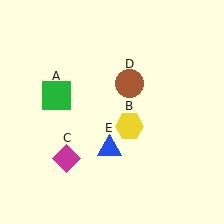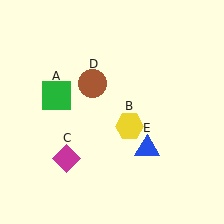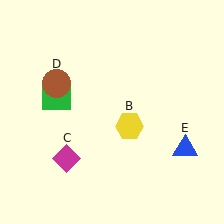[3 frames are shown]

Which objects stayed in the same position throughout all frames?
Green square (object A) and yellow hexagon (object B) and magenta diamond (object C) remained stationary.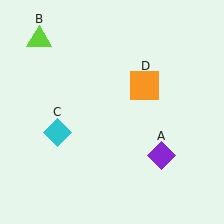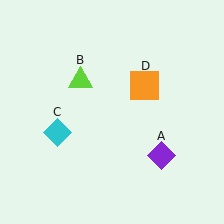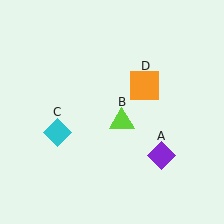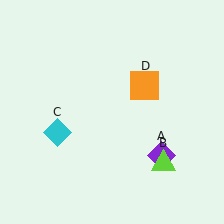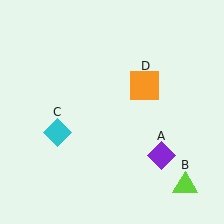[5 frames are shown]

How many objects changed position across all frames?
1 object changed position: lime triangle (object B).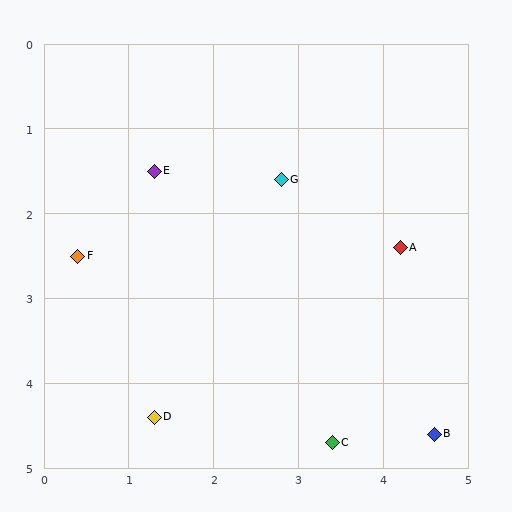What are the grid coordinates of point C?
Point C is at approximately (3.4, 4.7).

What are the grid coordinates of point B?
Point B is at approximately (4.6, 4.6).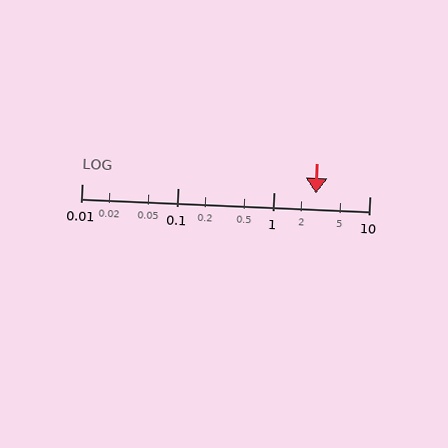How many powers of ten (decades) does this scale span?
The scale spans 3 decades, from 0.01 to 10.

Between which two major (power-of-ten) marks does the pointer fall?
The pointer is between 1 and 10.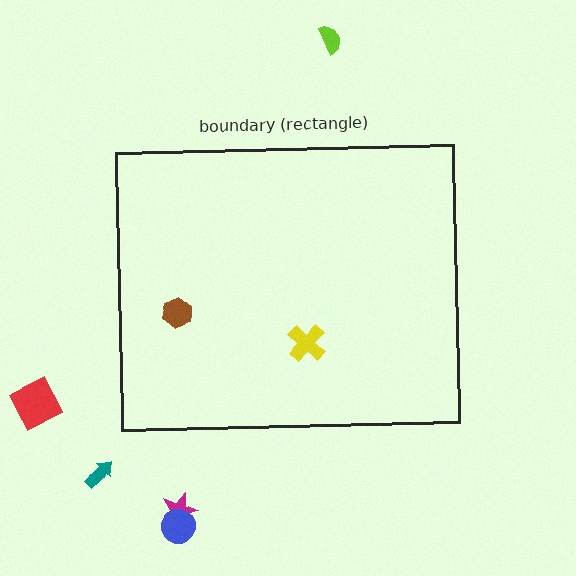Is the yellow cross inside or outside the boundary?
Inside.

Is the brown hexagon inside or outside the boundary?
Inside.